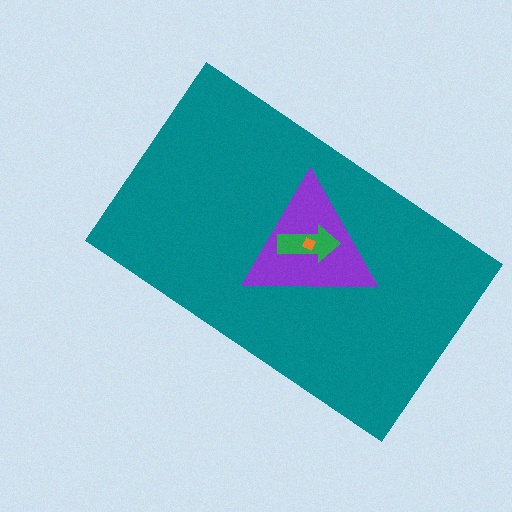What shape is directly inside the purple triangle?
The green arrow.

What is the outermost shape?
The teal rectangle.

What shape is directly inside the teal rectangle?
The purple triangle.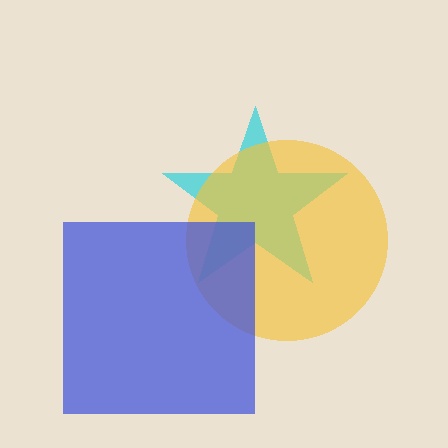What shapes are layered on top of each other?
The layered shapes are: a cyan star, a yellow circle, a blue square.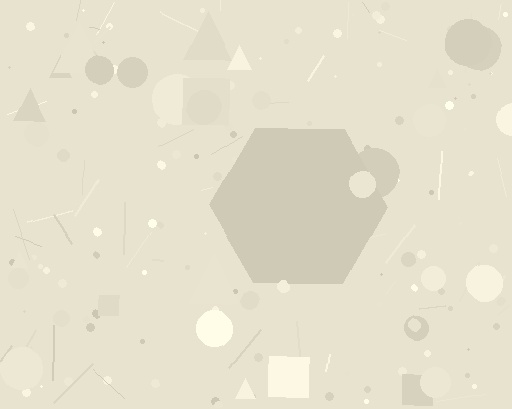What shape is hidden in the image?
A hexagon is hidden in the image.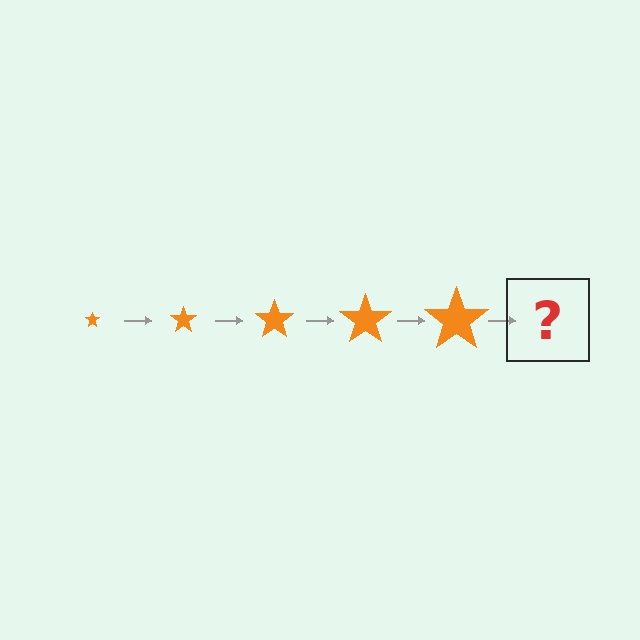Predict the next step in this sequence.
The next step is an orange star, larger than the previous one.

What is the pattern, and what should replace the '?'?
The pattern is that the star gets progressively larger each step. The '?' should be an orange star, larger than the previous one.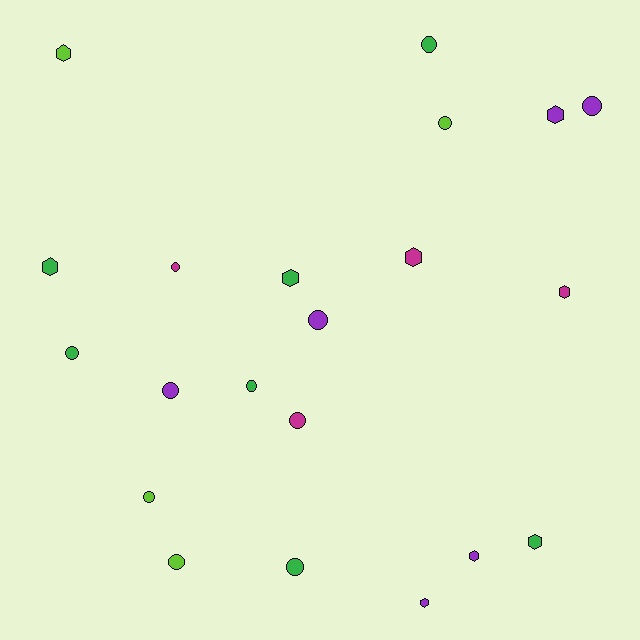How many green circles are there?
There are 4 green circles.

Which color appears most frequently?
Green, with 7 objects.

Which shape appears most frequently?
Circle, with 12 objects.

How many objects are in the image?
There are 21 objects.